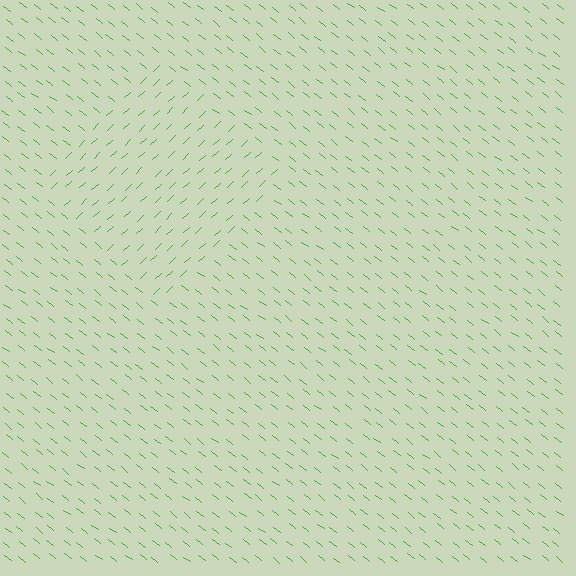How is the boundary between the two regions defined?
The boundary is defined purely by a change in line orientation (approximately 82 degrees difference). All lines are the same color and thickness.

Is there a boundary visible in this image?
Yes, there is a texture boundary formed by a change in line orientation.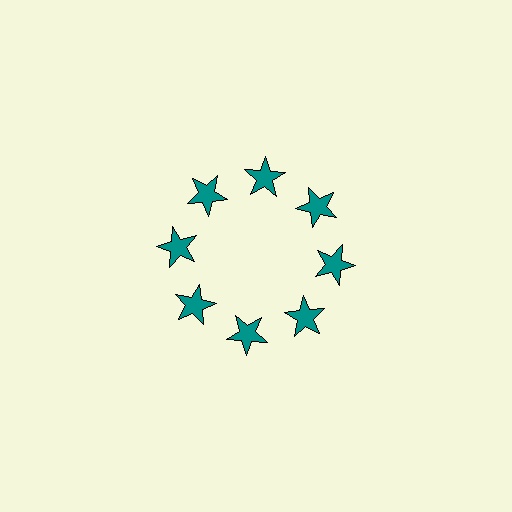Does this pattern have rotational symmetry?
Yes, this pattern has 8-fold rotational symmetry. It looks the same after rotating 45 degrees around the center.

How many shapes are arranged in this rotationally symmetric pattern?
There are 8 shapes, arranged in 8 groups of 1.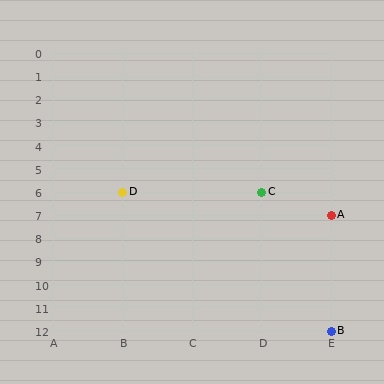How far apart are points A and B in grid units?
Points A and B are 5 rows apart.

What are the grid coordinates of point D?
Point D is at grid coordinates (B, 6).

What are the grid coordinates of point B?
Point B is at grid coordinates (E, 12).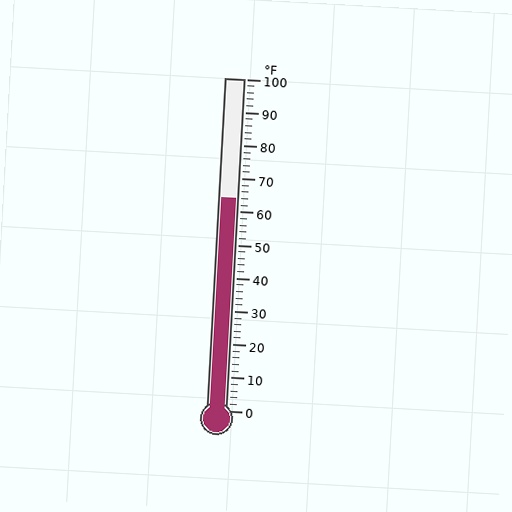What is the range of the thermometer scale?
The thermometer scale ranges from 0°F to 100°F.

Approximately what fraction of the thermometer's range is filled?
The thermometer is filled to approximately 65% of its range.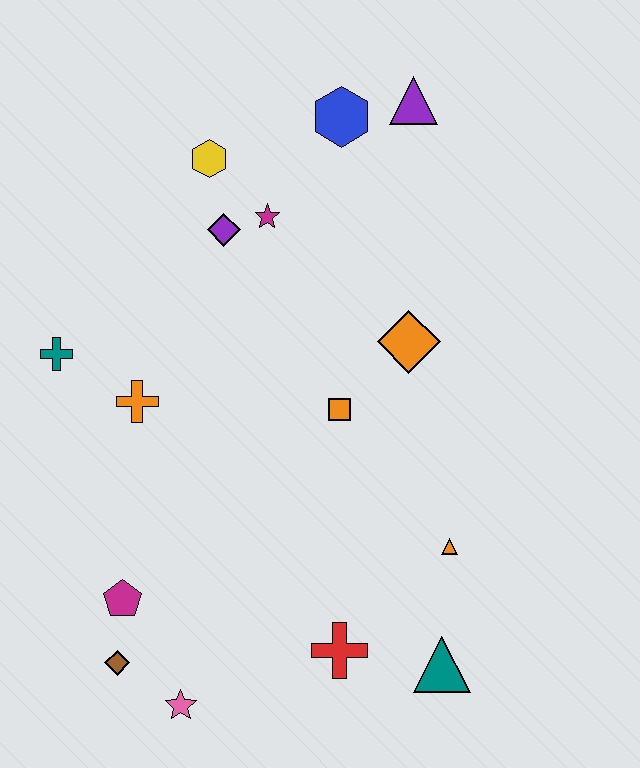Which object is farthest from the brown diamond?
The purple triangle is farthest from the brown diamond.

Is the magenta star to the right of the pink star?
Yes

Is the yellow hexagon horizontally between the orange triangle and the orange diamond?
No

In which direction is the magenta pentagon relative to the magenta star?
The magenta pentagon is below the magenta star.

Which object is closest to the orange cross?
The teal cross is closest to the orange cross.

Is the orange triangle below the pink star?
No